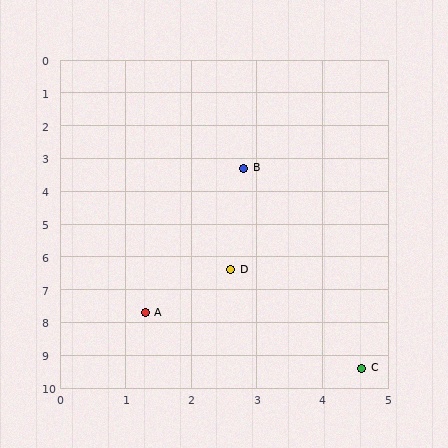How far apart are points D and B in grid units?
Points D and B are about 3.1 grid units apart.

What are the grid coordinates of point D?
Point D is at approximately (2.6, 6.4).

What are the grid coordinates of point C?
Point C is at approximately (4.6, 9.4).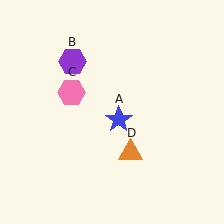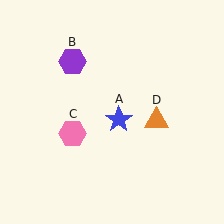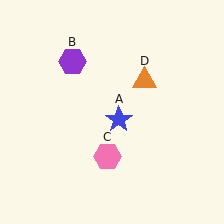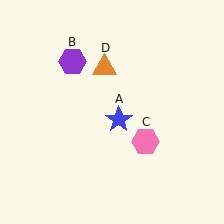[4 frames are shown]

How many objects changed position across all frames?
2 objects changed position: pink hexagon (object C), orange triangle (object D).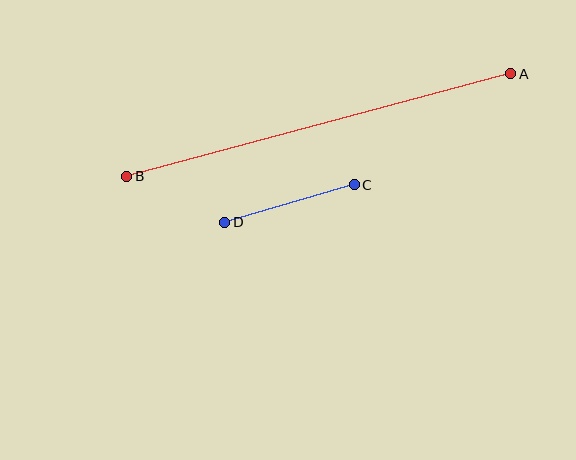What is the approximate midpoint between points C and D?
The midpoint is at approximately (289, 204) pixels.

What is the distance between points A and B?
The distance is approximately 398 pixels.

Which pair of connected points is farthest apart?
Points A and B are farthest apart.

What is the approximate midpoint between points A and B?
The midpoint is at approximately (319, 125) pixels.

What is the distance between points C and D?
The distance is approximately 135 pixels.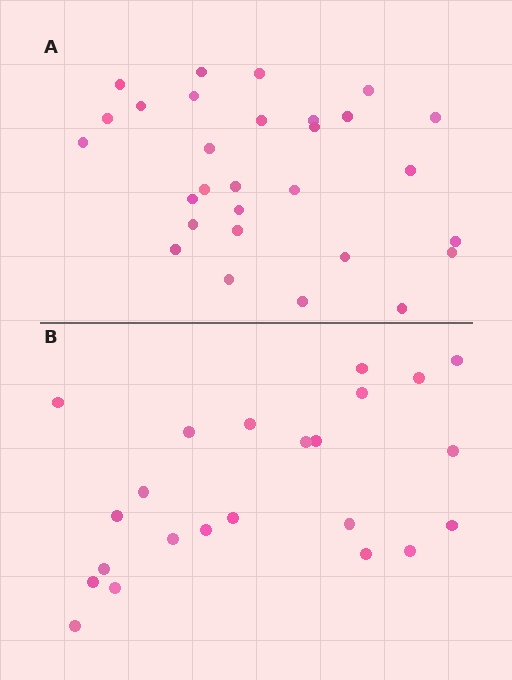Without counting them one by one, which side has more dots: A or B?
Region A (the top region) has more dots.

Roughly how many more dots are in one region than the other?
Region A has about 6 more dots than region B.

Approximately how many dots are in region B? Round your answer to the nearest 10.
About 20 dots. (The exact count is 23, which rounds to 20.)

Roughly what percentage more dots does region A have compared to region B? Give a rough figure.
About 25% more.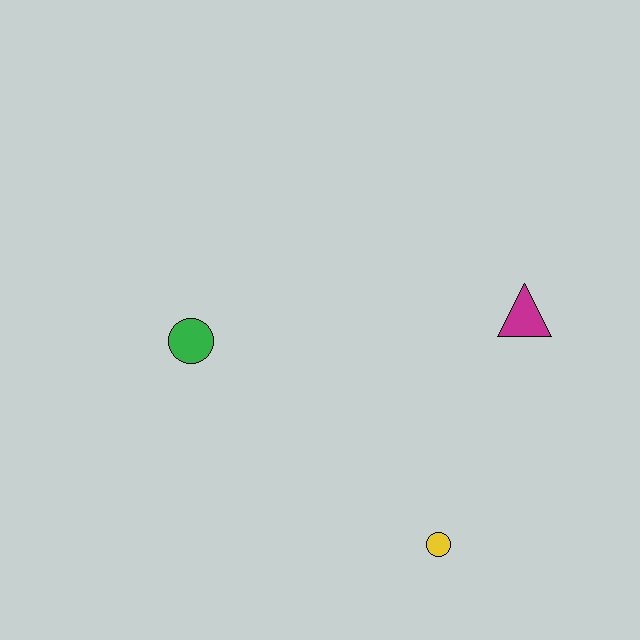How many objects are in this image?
There are 3 objects.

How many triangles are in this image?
There is 1 triangle.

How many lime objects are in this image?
There are no lime objects.